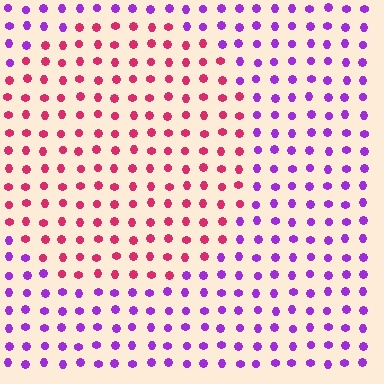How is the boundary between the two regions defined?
The boundary is defined purely by a slight shift in hue (about 57 degrees). Spacing, size, and orientation are identical on both sides.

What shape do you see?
I see a circle.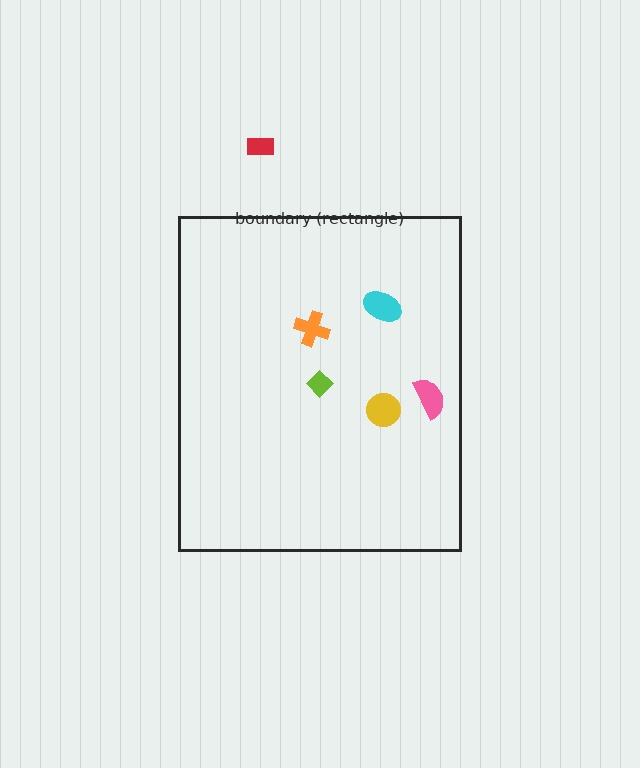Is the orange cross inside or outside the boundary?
Inside.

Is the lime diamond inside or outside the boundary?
Inside.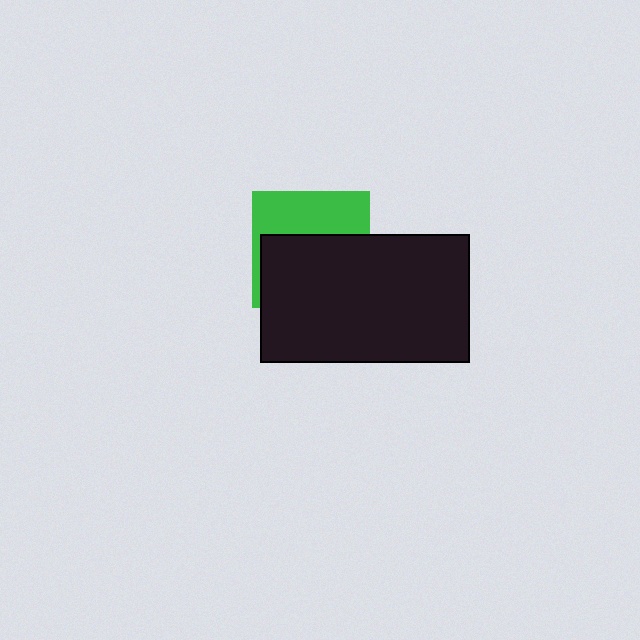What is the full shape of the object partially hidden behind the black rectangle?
The partially hidden object is a green square.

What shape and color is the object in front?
The object in front is a black rectangle.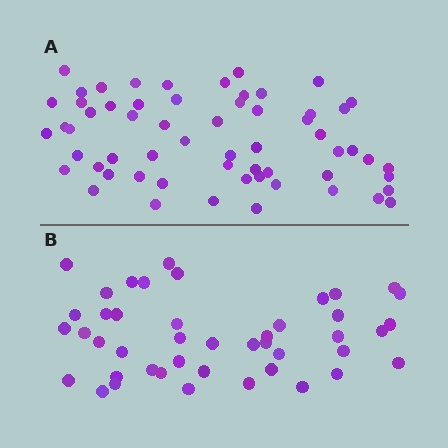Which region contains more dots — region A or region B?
Region A (the top region) has more dots.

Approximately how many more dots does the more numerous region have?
Region A has approximately 15 more dots than region B.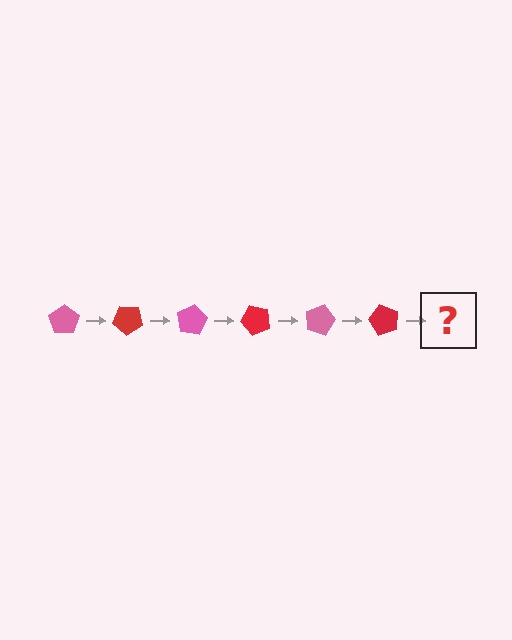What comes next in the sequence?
The next element should be a pink pentagon, rotated 240 degrees from the start.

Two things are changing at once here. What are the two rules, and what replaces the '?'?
The two rules are that it rotates 40 degrees each step and the color cycles through pink and red. The '?' should be a pink pentagon, rotated 240 degrees from the start.